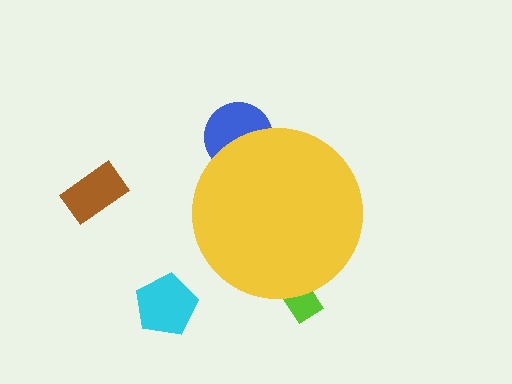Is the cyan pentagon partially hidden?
No, the cyan pentagon is fully visible.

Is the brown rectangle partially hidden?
No, the brown rectangle is fully visible.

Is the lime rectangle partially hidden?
Yes, the lime rectangle is partially hidden behind the yellow circle.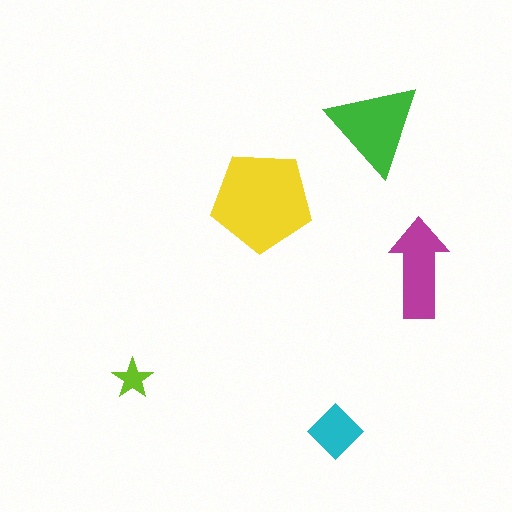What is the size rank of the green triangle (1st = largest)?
2nd.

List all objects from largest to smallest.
The yellow pentagon, the green triangle, the magenta arrow, the cyan diamond, the lime star.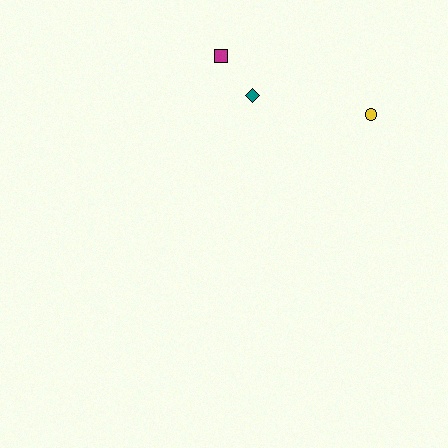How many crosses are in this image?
There are no crosses.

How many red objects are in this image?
There are no red objects.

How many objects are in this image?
There are 3 objects.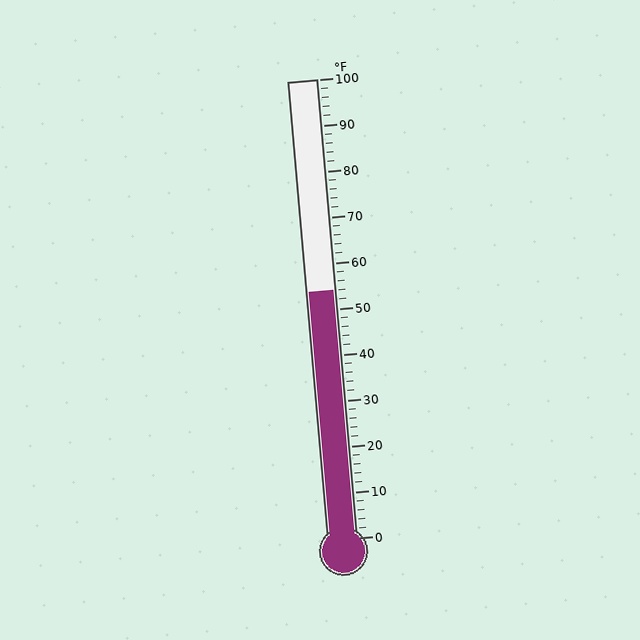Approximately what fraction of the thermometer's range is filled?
The thermometer is filled to approximately 55% of its range.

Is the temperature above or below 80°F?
The temperature is below 80°F.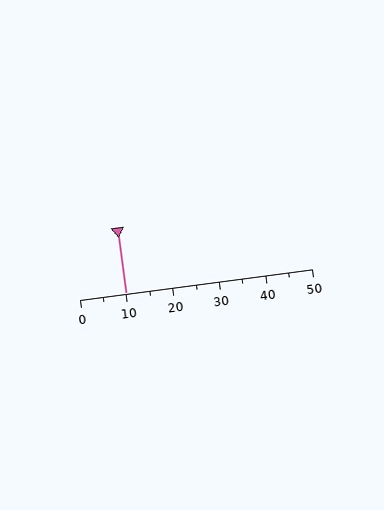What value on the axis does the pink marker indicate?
The marker indicates approximately 10.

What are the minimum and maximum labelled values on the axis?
The axis runs from 0 to 50.